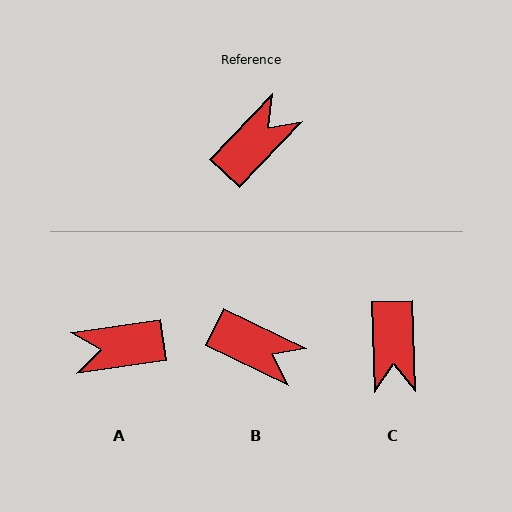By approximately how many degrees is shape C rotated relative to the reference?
Approximately 135 degrees clockwise.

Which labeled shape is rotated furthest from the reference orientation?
A, about 142 degrees away.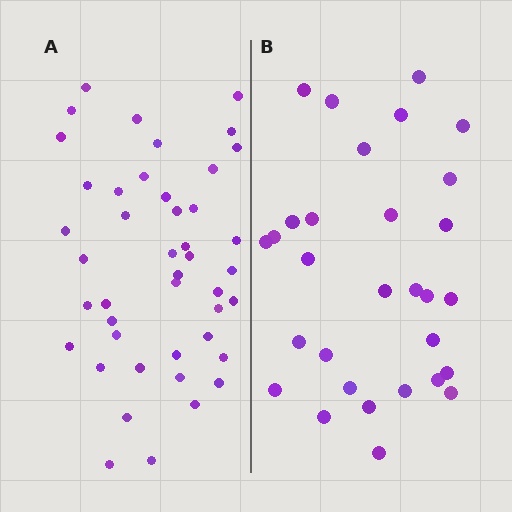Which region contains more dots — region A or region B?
Region A (the left region) has more dots.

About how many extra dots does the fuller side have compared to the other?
Region A has approximately 15 more dots than region B.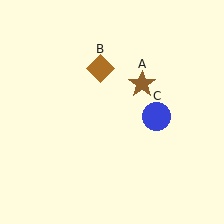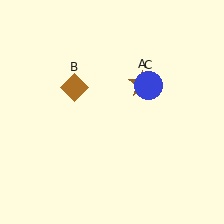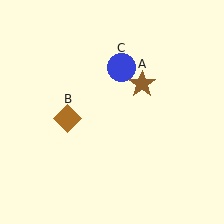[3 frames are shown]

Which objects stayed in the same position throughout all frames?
Brown star (object A) remained stationary.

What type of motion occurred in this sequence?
The brown diamond (object B), blue circle (object C) rotated counterclockwise around the center of the scene.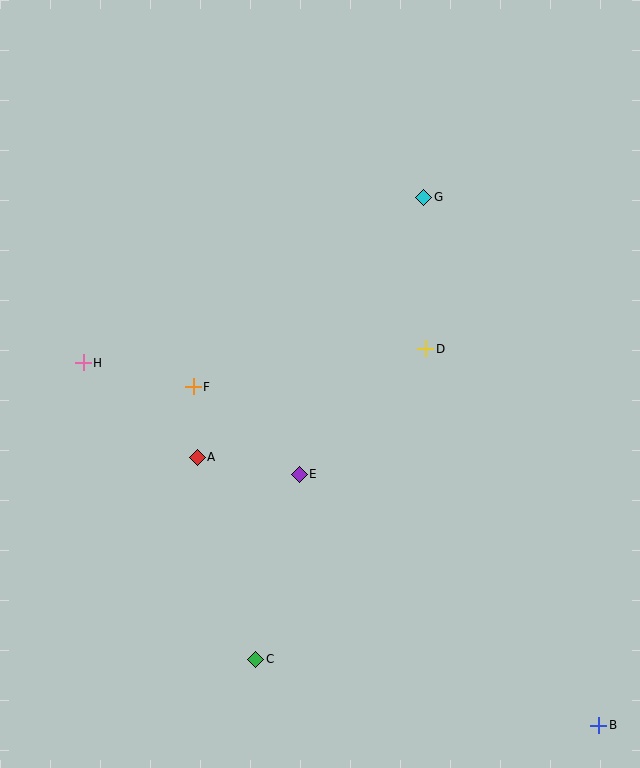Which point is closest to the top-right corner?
Point G is closest to the top-right corner.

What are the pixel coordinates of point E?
Point E is at (299, 474).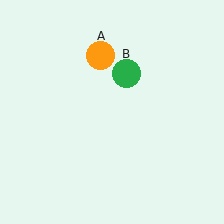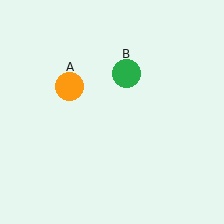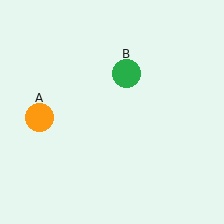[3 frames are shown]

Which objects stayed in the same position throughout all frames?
Green circle (object B) remained stationary.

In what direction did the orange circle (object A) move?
The orange circle (object A) moved down and to the left.